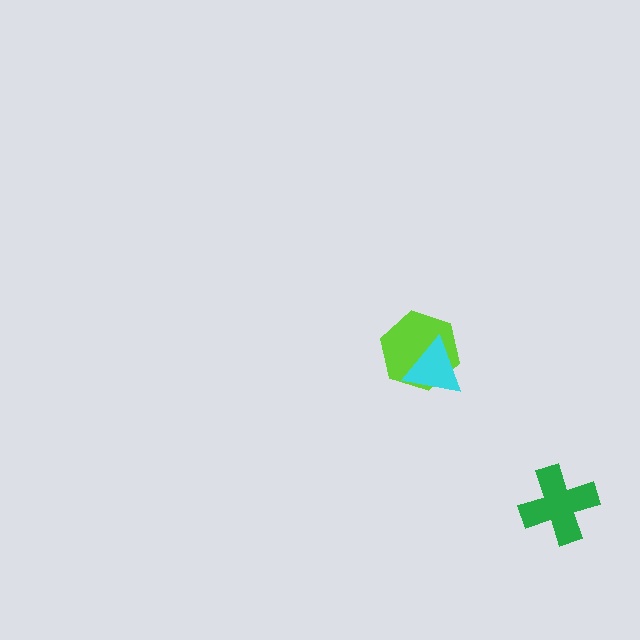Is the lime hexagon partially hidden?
Yes, it is partially covered by another shape.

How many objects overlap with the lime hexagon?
1 object overlaps with the lime hexagon.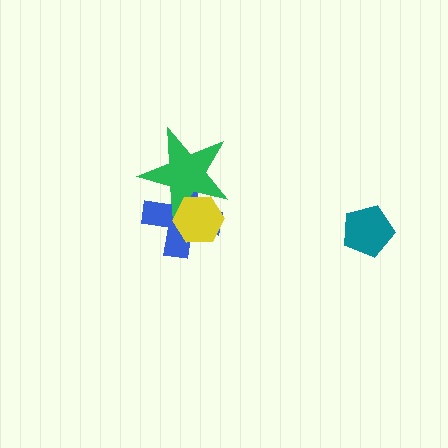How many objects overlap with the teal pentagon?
0 objects overlap with the teal pentagon.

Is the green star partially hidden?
Yes, it is partially covered by another shape.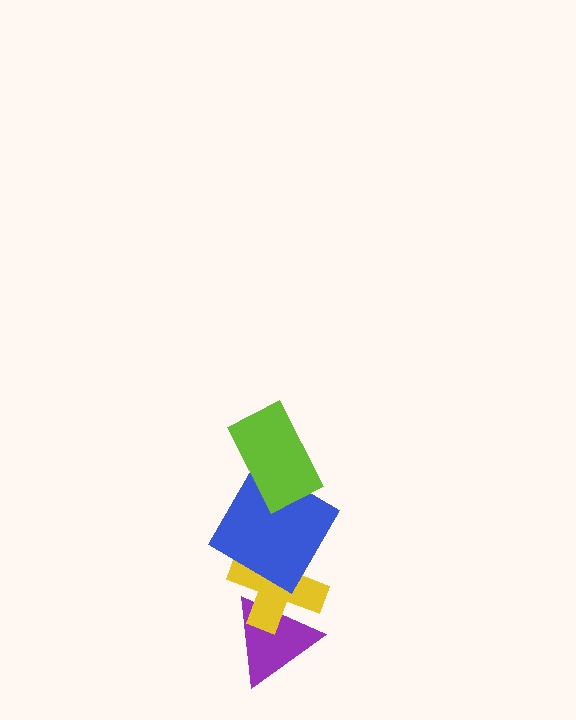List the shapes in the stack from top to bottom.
From top to bottom: the lime rectangle, the blue diamond, the yellow cross, the purple triangle.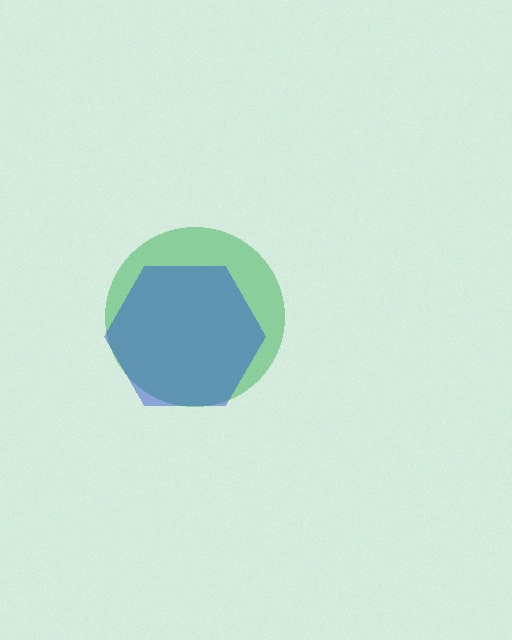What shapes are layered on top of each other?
The layered shapes are: a green circle, a blue hexagon.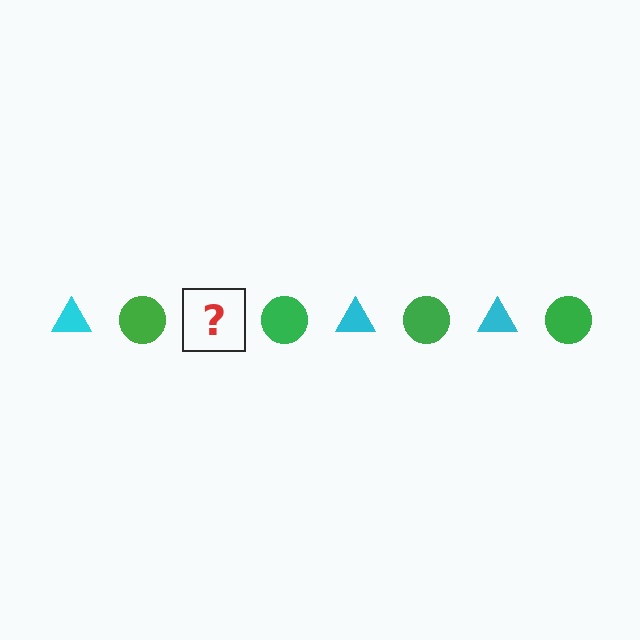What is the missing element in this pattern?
The missing element is a cyan triangle.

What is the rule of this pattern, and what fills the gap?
The rule is that the pattern alternates between cyan triangle and green circle. The gap should be filled with a cyan triangle.